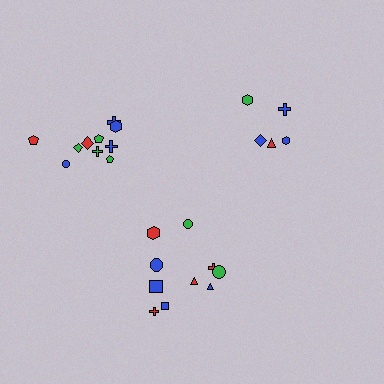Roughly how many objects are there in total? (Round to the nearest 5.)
Roughly 25 objects in total.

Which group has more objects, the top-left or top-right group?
The top-left group.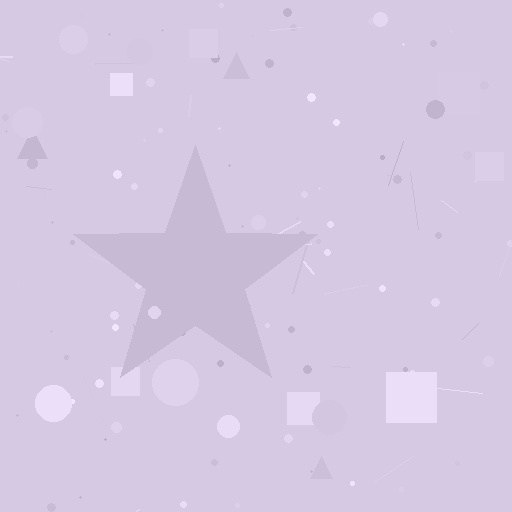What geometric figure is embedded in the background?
A star is embedded in the background.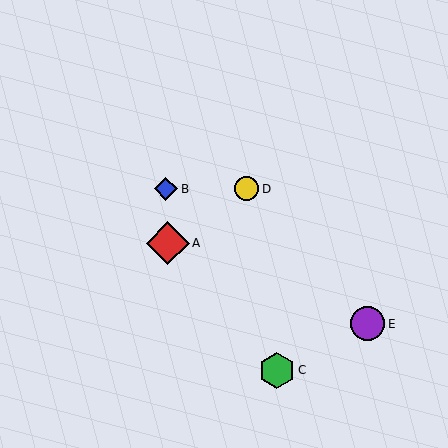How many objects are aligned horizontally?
2 objects (B, D) are aligned horizontally.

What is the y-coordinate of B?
Object B is at y≈189.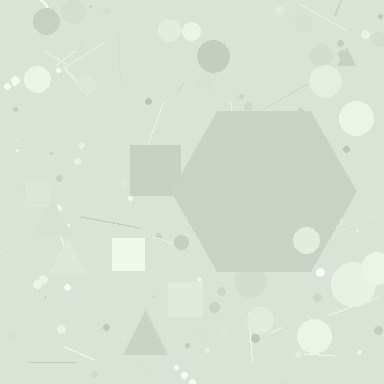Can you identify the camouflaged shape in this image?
The camouflaged shape is a hexagon.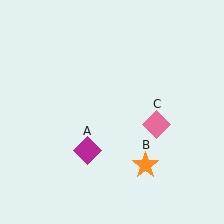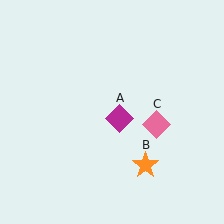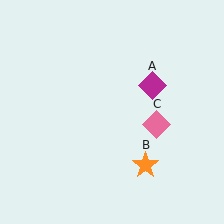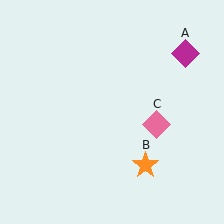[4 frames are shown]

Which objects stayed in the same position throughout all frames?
Orange star (object B) and pink diamond (object C) remained stationary.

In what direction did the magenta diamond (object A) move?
The magenta diamond (object A) moved up and to the right.